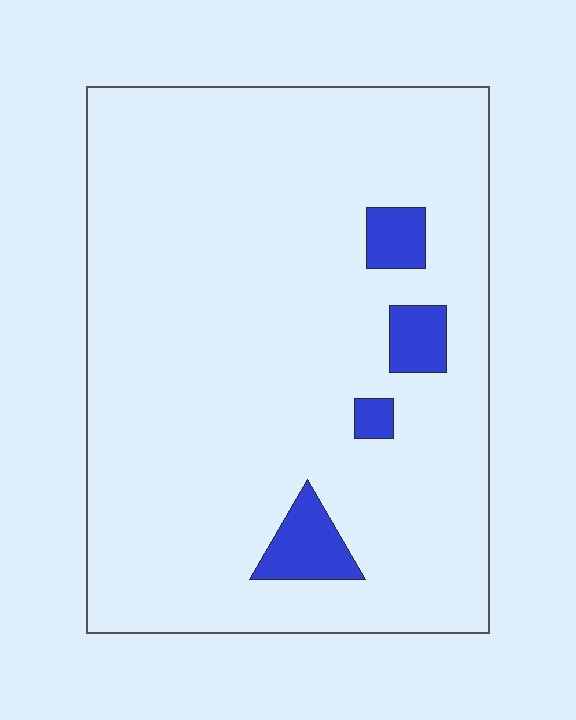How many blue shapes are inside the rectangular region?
4.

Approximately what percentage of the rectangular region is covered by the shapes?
Approximately 5%.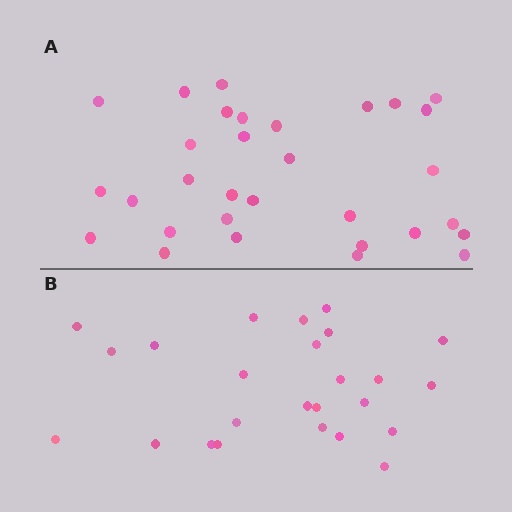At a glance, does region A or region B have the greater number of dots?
Region A (the top region) has more dots.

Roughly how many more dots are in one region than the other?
Region A has about 6 more dots than region B.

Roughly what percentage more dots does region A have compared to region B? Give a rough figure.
About 25% more.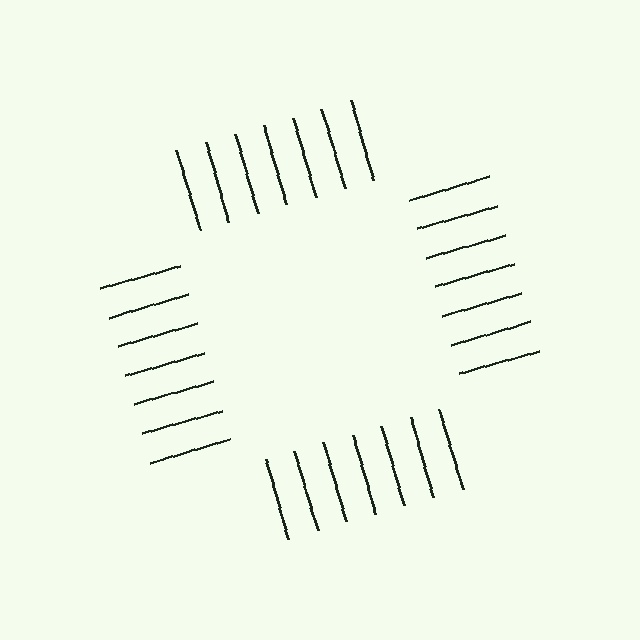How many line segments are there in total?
28 — 7 along each of the 4 edges.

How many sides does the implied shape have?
4 sides — the line-ends trace a square.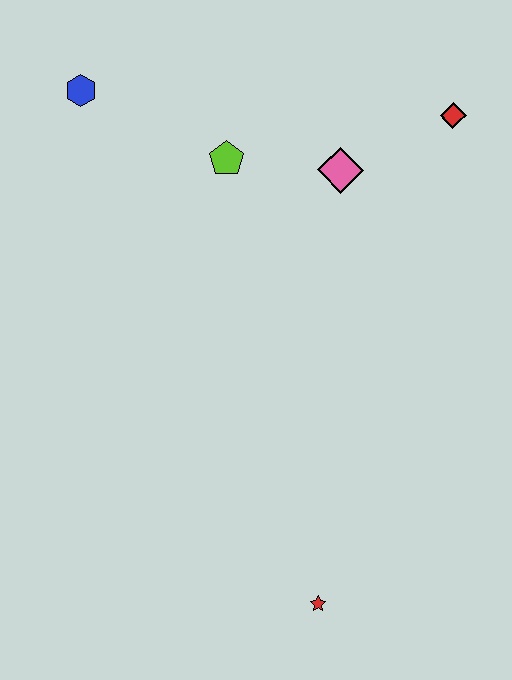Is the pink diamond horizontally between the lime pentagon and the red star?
No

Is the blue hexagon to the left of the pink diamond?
Yes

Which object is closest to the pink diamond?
The lime pentagon is closest to the pink diamond.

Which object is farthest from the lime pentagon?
The red star is farthest from the lime pentagon.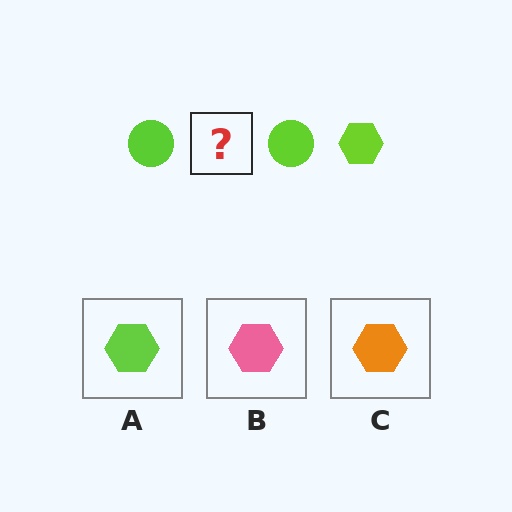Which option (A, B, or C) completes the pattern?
A.